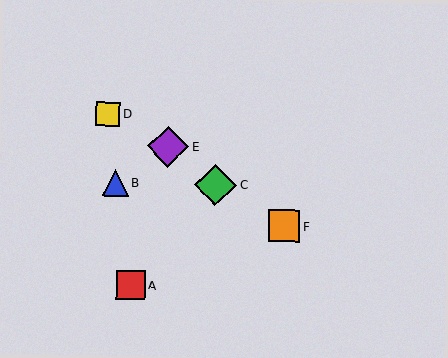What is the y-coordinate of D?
Object D is at y≈114.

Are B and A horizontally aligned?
No, B is at y≈183 and A is at y≈285.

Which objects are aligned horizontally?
Objects B, C are aligned horizontally.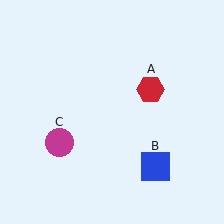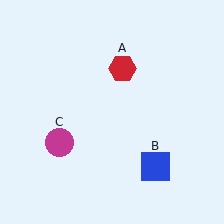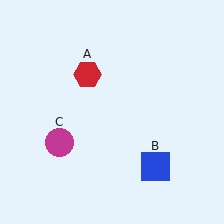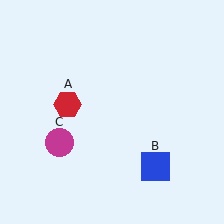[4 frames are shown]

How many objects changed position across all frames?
1 object changed position: red hexagon (object A).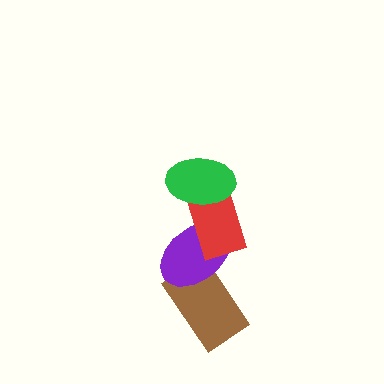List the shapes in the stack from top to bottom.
From top to bottom: the green ellipse, the red rectangle, the purple ellipse, the brown rectangle.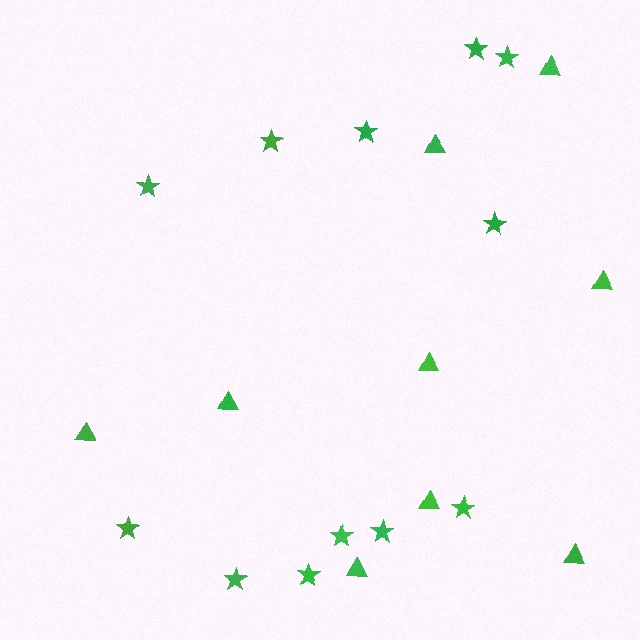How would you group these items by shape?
There are 2 groups: one group of triangles (9) and one group of stars (12).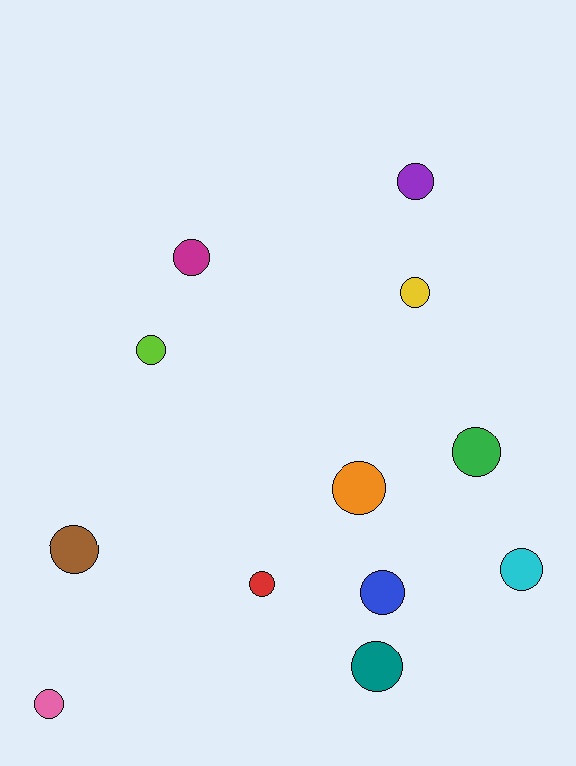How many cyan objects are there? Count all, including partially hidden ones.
There is 1 cyan object.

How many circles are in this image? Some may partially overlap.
There are 12 circles.